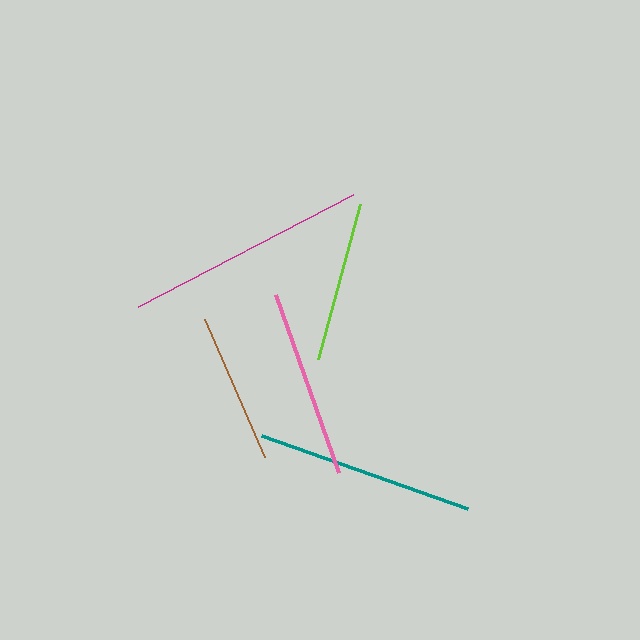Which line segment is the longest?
The magenta line is the longest at approximately 242 pixels.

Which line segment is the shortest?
The brown line is the shortest at approximately 150 pixels.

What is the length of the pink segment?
The pink segment is approximately 189 pixels long.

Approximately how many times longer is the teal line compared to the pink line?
The teal line is approximately 1.2 times the length of the pink line.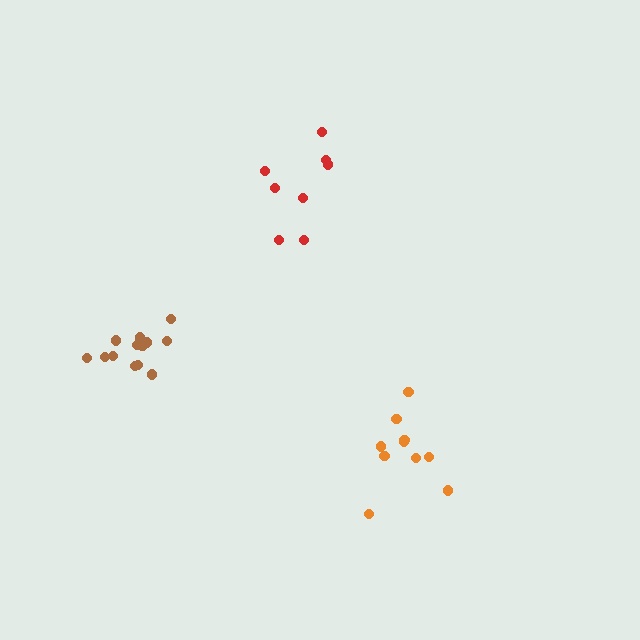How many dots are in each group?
Group 1: 13 dots, Group 2: 10 dots, Group 3: 8 dots (31 total).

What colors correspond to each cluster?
The clusters are colored: brown, orange, red.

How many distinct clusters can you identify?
There are 3 distinct clusters.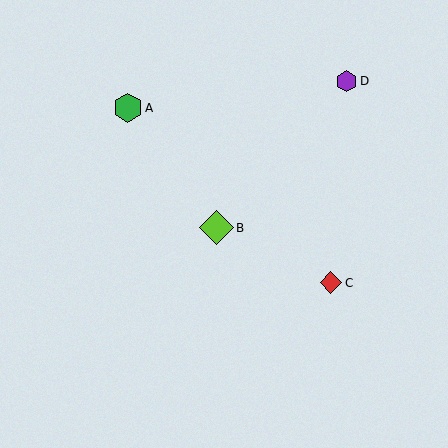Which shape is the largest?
The lime diamond (labeled B) is the largest.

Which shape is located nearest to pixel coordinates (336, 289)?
The red diamond (labeled C) at (331, 283) is nearest to that location.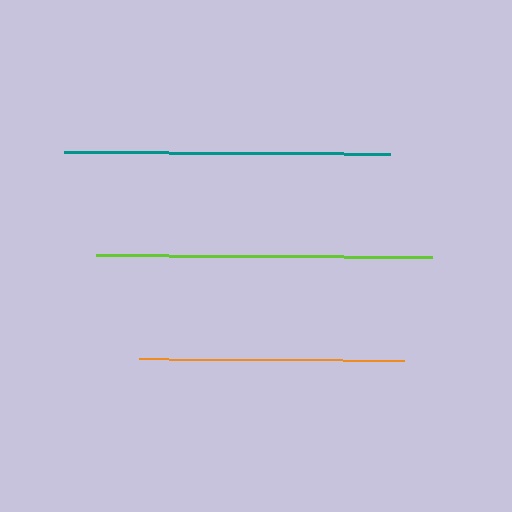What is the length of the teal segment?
The teal segment is approximately 326 pixels long.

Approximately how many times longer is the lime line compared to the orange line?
The lime line is approximately 1.3 times the length of the orange line.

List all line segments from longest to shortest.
From longest to shortest: lime, teal, orange.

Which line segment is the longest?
The lime line is the longest at approximately 337 pixels.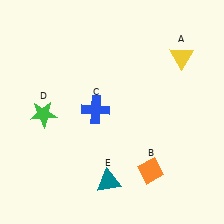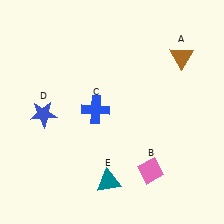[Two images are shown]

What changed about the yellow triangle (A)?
In Image 1, A is yellow. In Image 2, it changed to brown.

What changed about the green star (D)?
In Image 1, D is green. In Image 2, it changed to blue.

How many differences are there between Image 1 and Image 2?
There are 3 differences between the two images.